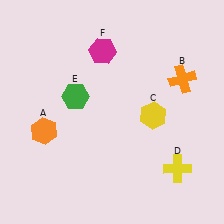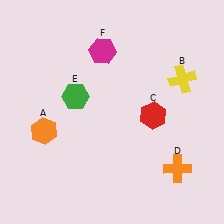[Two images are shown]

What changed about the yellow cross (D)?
In Image 1, D is yellow. In Image 2, it changed to orange.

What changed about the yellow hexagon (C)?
In Image 1, C is yellow. In Image 2, it changed to red.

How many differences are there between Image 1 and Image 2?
There are 3 differences between the two images.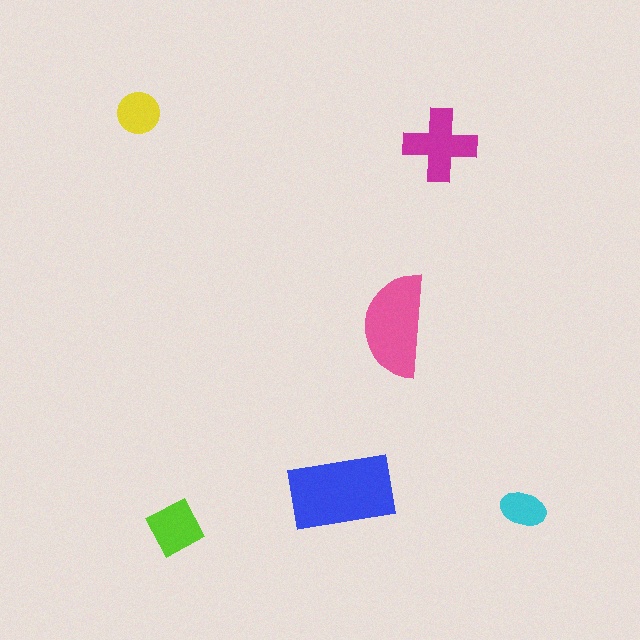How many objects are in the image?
There are 6 objects in the image.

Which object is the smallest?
The cyan ellipse.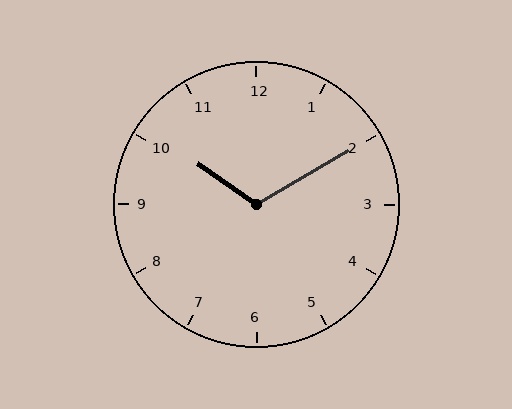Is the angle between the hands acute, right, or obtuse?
It is obtuse.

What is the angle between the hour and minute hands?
Approximately 115 degrees.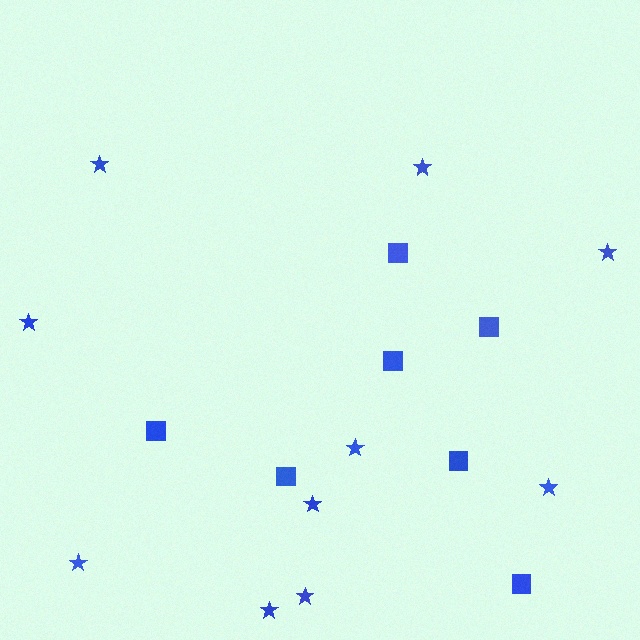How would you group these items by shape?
There are 2 groups: one group of squares (7) and one group of stars (10).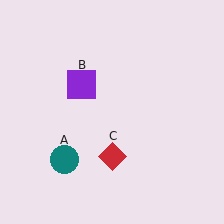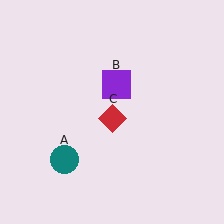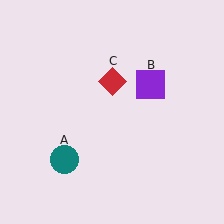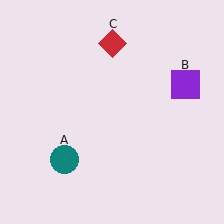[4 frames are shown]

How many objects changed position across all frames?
2 objects changed position: purple square (object B), red diamond (object C).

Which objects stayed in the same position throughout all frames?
Teal circle (object A) remained stationary.